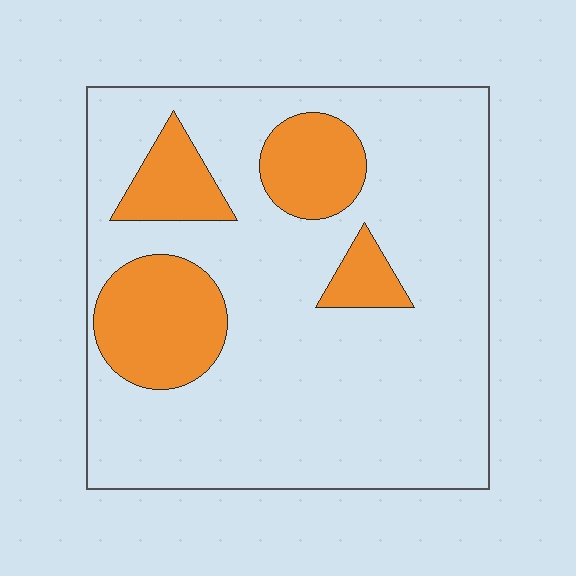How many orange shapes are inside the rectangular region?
4.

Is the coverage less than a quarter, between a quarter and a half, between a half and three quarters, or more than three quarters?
Less than a quarter.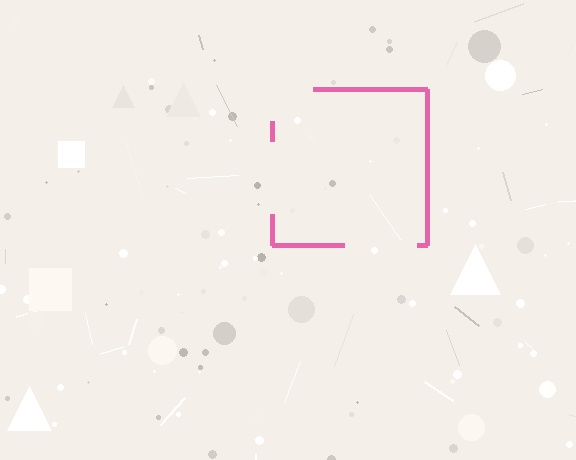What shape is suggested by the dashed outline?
The dashed outline suggests a square.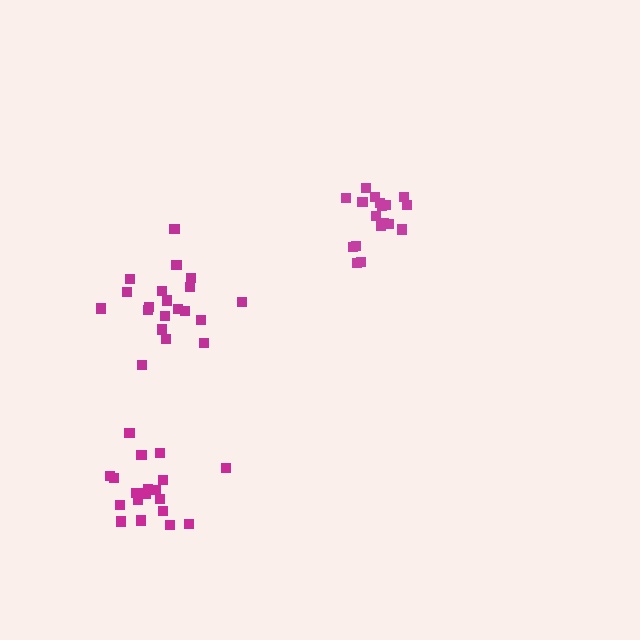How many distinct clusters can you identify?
There are 3 distinct clusters.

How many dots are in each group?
Group 1: 20 dots, Group 2: 19 dots, Group 3: 18 dots (57 total).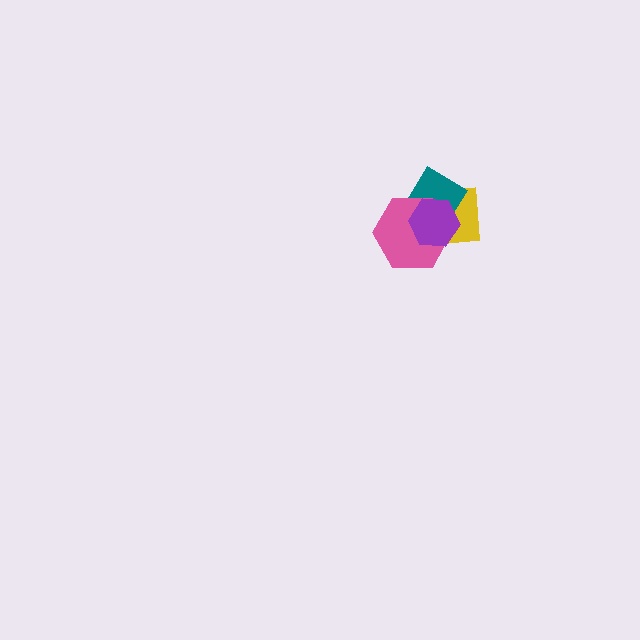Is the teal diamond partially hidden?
Yes, it is partially covered by another shape.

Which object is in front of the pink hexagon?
The purple hexagon is in front of the pink hexagon.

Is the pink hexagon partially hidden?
Yes, it is partially covered by another shape.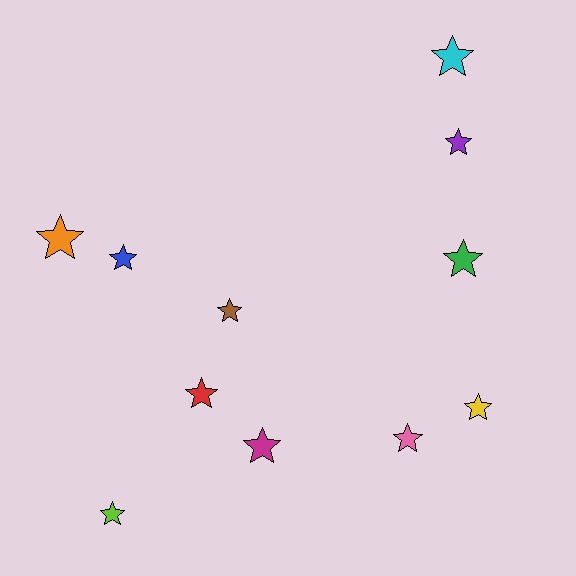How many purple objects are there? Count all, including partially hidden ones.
There is 1 purple object.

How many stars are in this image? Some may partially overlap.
There are 11 stars.